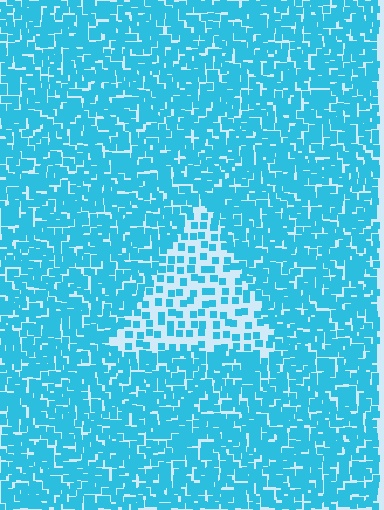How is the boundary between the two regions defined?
The boundary is defined by a change in element density (approximately 2.6x ratio). All elements are the same color, size, and shape.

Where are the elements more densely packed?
The elements are more densely packed outside the triangle boundary.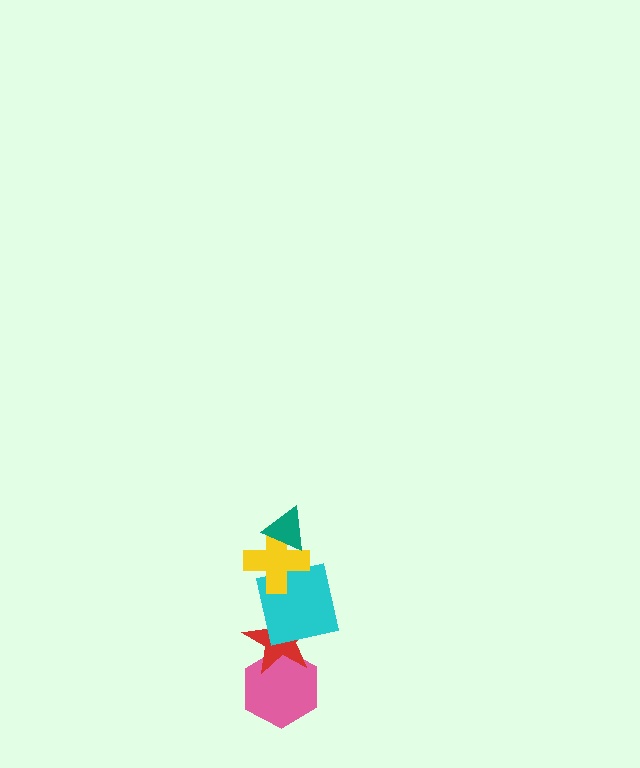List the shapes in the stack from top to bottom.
From top to bottom: the teal triangle, the yellow cross, the cyan square, the red star, the pink hexagon.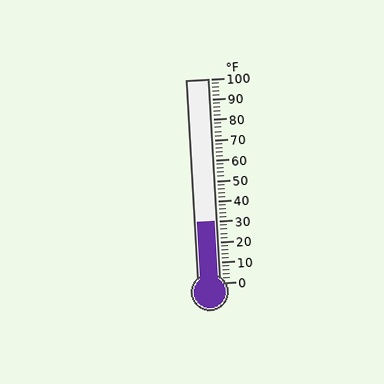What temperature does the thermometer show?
The thermometer shows approximately 30°F.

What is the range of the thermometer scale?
The thermometer scale ranges from 0°F to 100°F.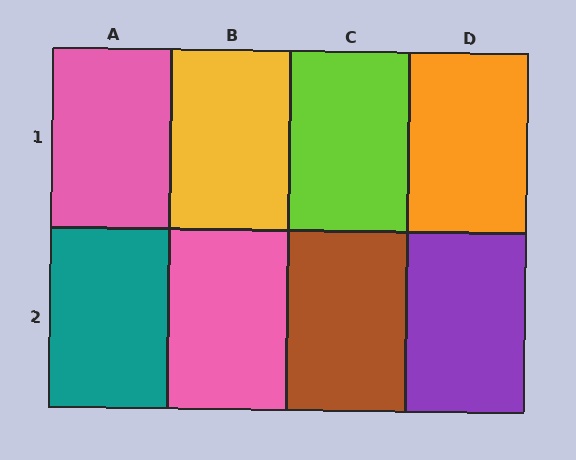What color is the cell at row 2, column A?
Teal.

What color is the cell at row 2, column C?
Brown.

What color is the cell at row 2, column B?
Pink.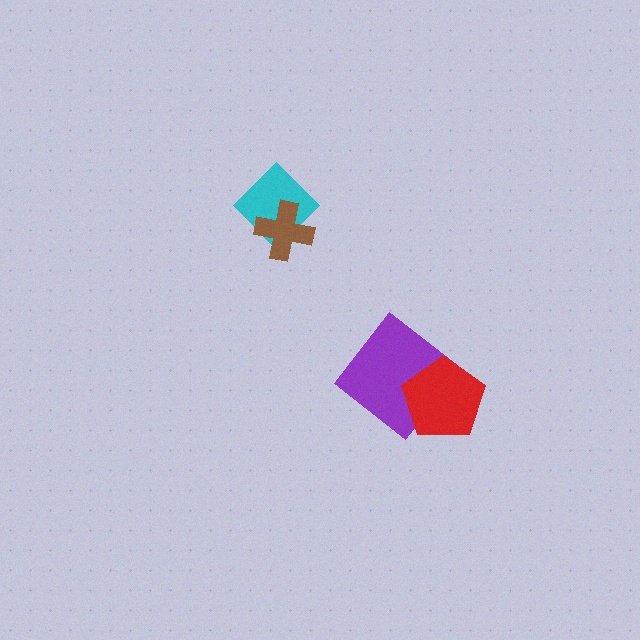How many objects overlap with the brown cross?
1 object overlaps with the brown cross.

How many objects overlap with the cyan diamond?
1 object overlaps with the cyan diamond.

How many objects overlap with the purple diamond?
1 object overlaps with the purple diamond.